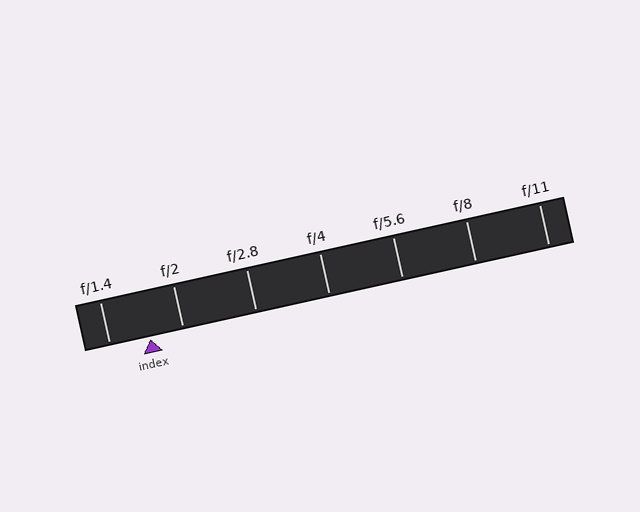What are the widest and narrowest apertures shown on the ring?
The widest aperture shown is f/1.4 and the narrowest is f/11.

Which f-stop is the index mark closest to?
The index mark is closest to f/2.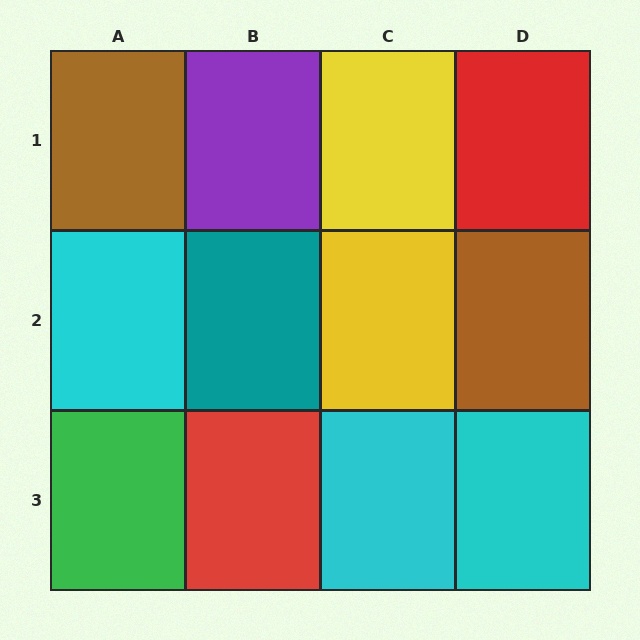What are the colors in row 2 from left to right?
Cyan, teal, yellow, brown.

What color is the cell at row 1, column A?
Brown.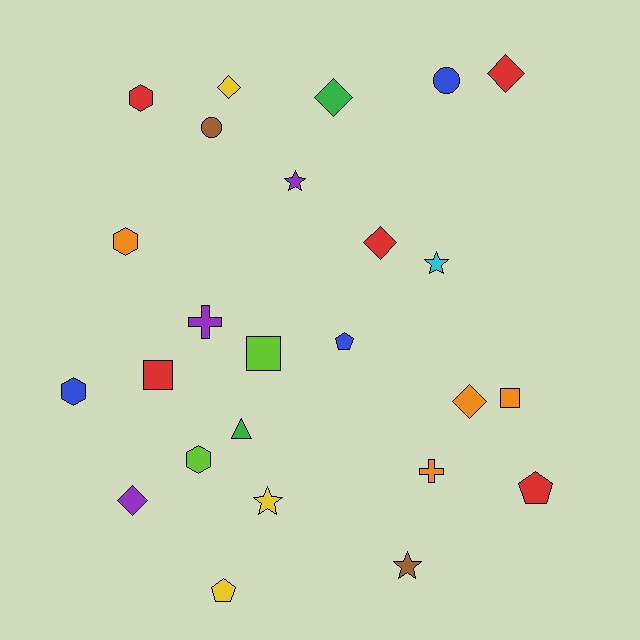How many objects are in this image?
There are 25 objects.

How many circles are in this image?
There are 2 circles.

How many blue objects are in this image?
There are 3 blue objects.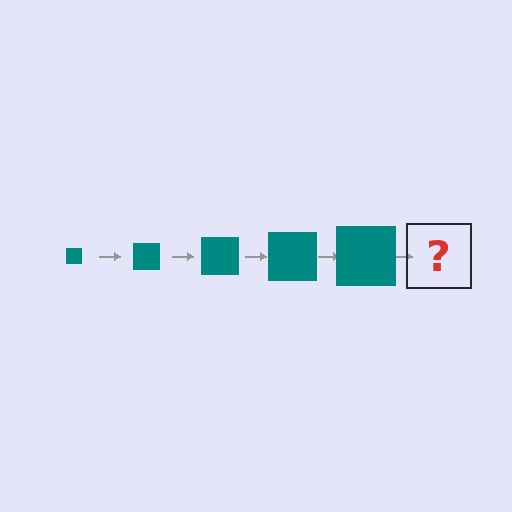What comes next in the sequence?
The next element should be a teal square, larger than the previous one.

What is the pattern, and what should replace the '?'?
The pattern is that the square gets progressively larger each step. The '?' should be a teal square, larger than the previous one.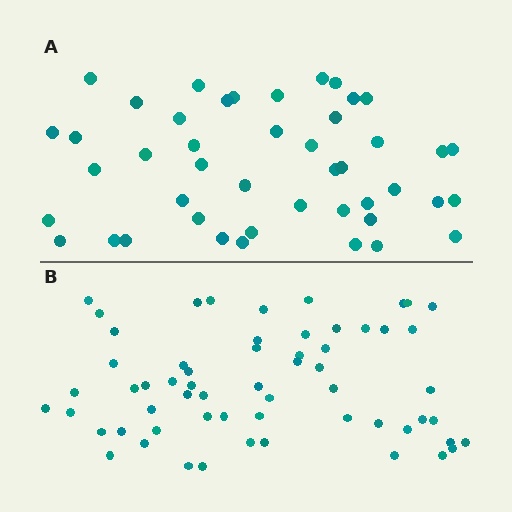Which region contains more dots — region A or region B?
Region B (the bottom region) has more dots.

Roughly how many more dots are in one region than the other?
Region B has approximately 15 more dots than region A.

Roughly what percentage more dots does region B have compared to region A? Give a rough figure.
About 35% more.